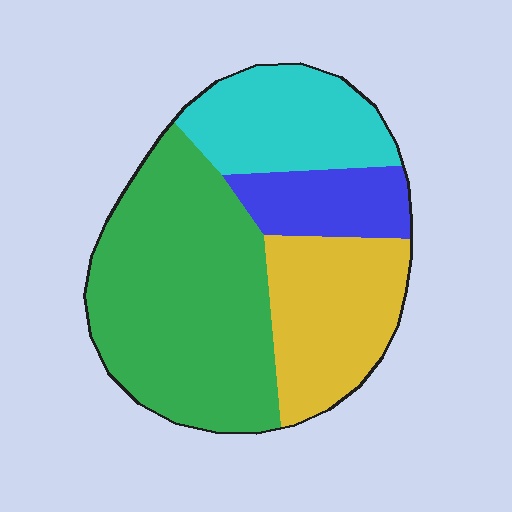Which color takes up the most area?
Green, at roughly 45%.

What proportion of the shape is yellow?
Yellow covers around 20% of the shape.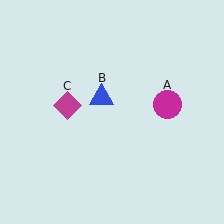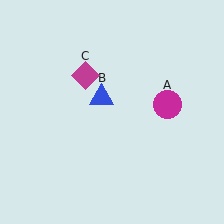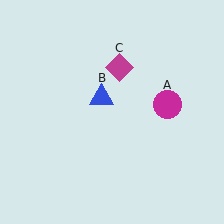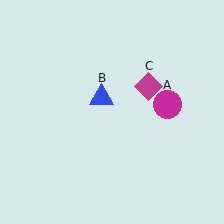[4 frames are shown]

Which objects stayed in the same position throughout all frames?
Magenta circle (object A) and blue triangle (object B) remained stationary.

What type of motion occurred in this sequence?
The magenta diamond (object C) rotated clockwise around the center of the scene.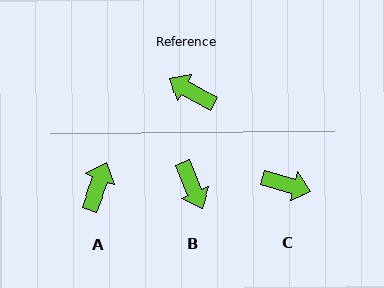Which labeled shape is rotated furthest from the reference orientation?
C, about 166 degrees away.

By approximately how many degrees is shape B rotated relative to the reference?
Approximately 142 degrees counter-clockwise.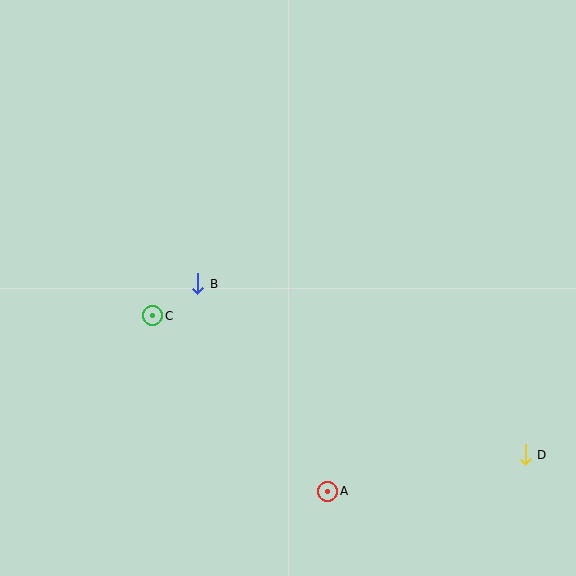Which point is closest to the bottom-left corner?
Point C is closest to the bottom-left corner.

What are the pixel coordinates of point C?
Point C is at (153, 316).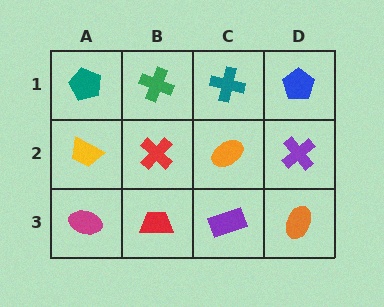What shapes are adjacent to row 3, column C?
An orange ellipse (row 2, column C), a red trapezoid (row 3, column B), an orange ellipse (row 3, column D).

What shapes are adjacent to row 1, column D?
A purple cross (row 2, column D), a teal cross (row 1, column C).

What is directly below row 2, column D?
An orange ellipse.